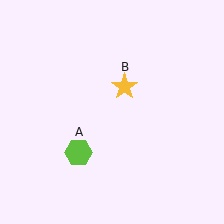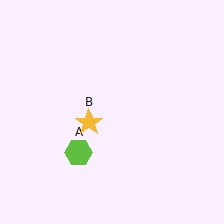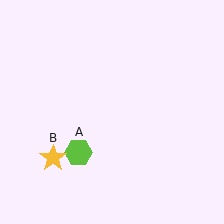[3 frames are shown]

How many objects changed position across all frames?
1 object changed position: yellow star (object B).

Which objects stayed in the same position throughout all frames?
Lime hexagon (object A) remained stationary.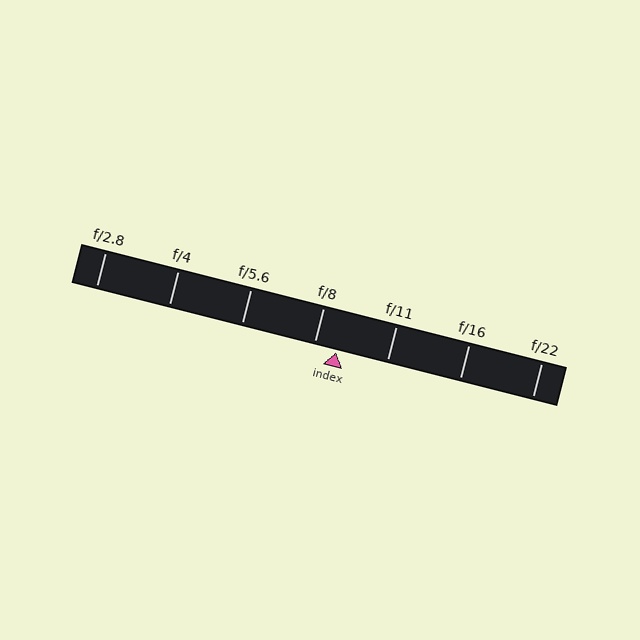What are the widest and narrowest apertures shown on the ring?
The widest aperture shown is f/2.8 and the narrowest is f/22.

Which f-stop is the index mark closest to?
The index mark is closest to f/8.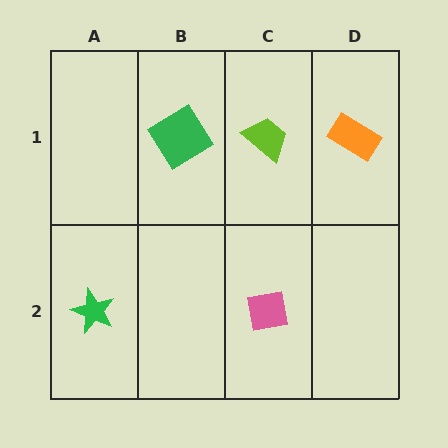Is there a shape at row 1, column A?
No, that cell is empty.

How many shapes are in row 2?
2 shapes.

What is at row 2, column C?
A pink square.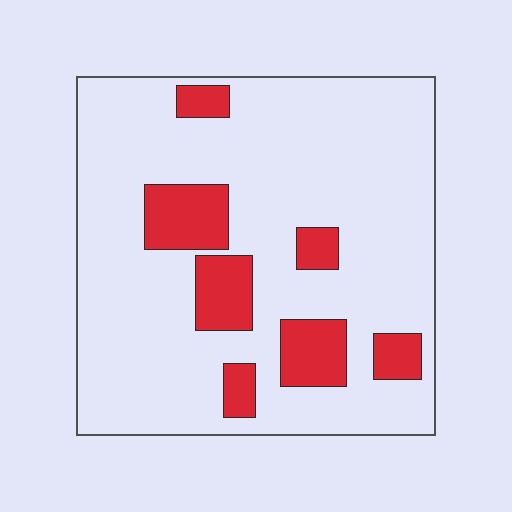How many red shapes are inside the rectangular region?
7.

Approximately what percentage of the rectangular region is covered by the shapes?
Approximately 15%.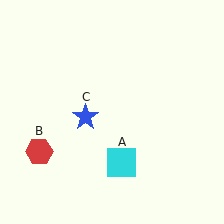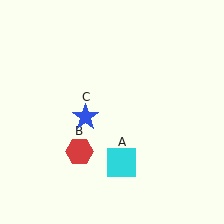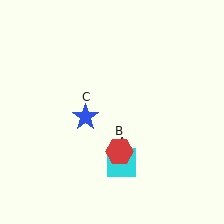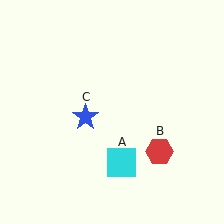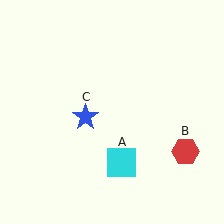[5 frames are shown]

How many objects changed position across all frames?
1 object changed position: red hexagon (object B).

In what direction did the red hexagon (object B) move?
The red hexagon (object B) moved right.